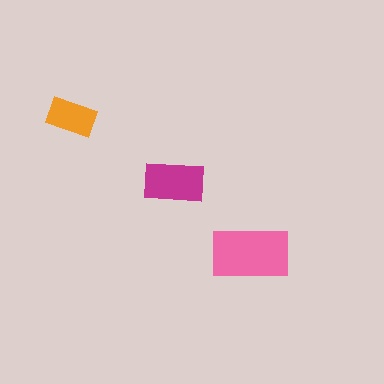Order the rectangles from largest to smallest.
the pink one, the magenta one, the orange one.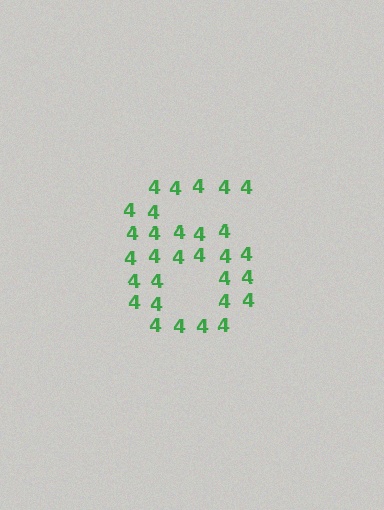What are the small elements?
The small elements are digit 4's.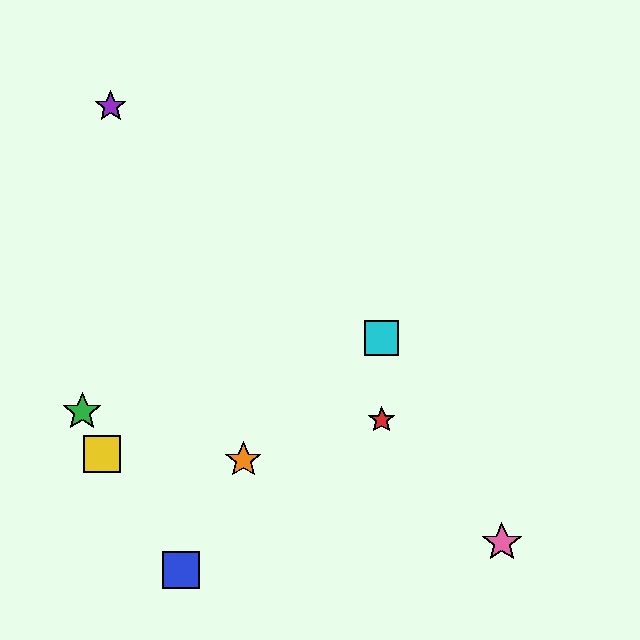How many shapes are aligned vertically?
2 shapes (the red star, the cyan square) are aligned vertically.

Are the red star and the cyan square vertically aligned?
Yes, both are at x≈382.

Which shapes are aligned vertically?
The red star, the cyan square are aligned vertically.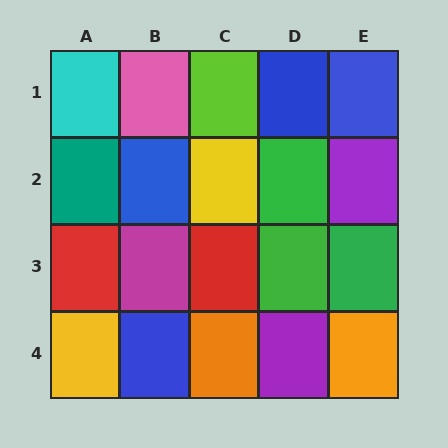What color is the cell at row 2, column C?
Yellow.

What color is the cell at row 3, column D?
Green.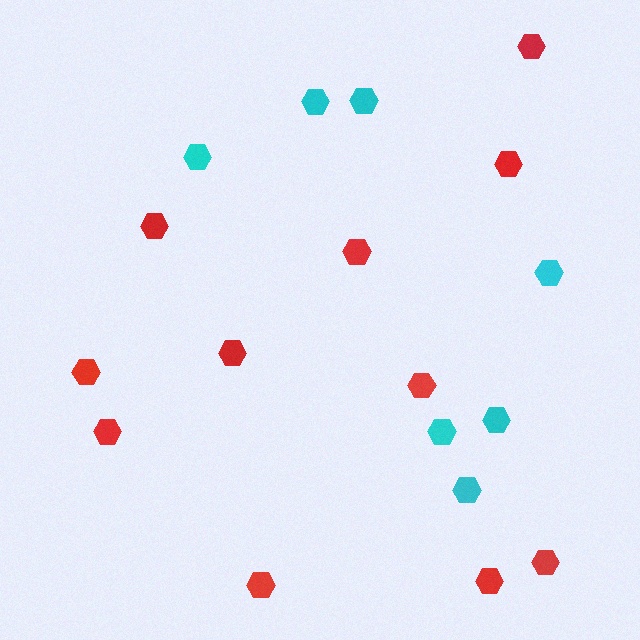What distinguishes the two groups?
There are 2 groups: one group of red hexagons (11) and one group of cyan hexagons (7).